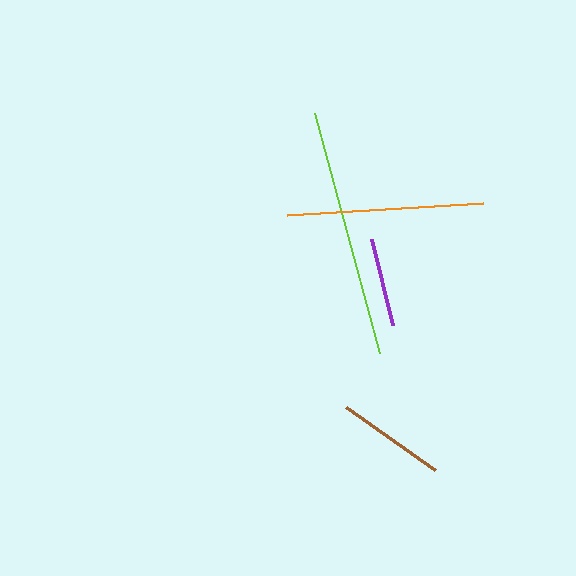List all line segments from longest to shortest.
From longest to shortest: lime, orange, brown, purple.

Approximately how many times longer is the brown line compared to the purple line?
The brown line is approximately 1.2 times the length of the purple line.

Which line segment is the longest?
The lime line is the longest at approximately 249 pixels.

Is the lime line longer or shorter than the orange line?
The lime line is longer than the orange line.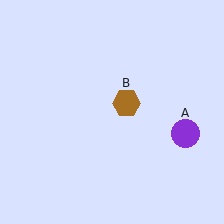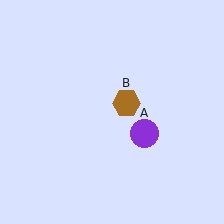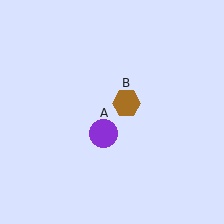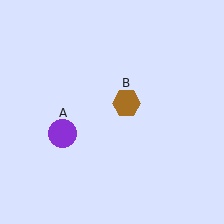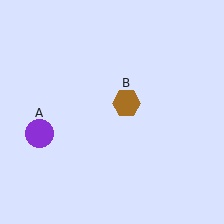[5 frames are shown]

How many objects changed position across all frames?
1 object changed position: purple circle (object A).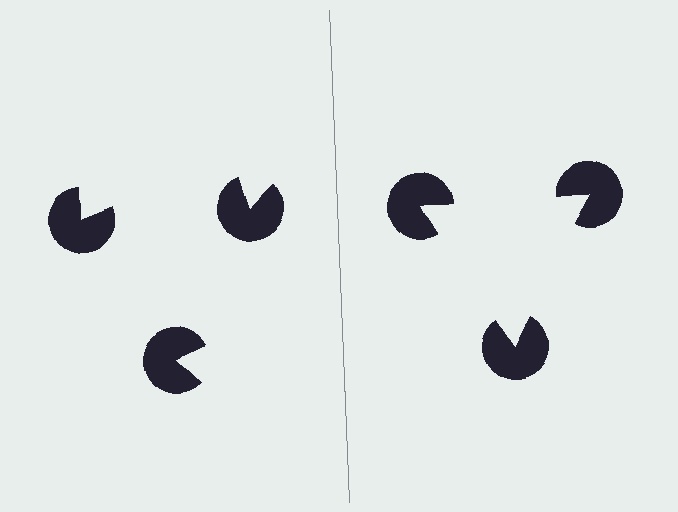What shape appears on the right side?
An illusory triangle.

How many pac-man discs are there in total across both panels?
6 — 3 on each side.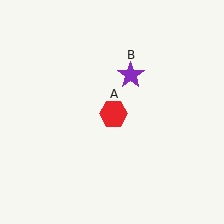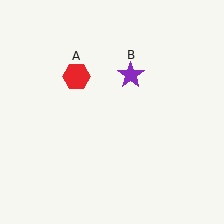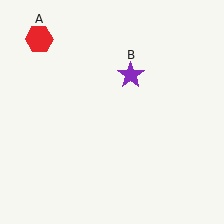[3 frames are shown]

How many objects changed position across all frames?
1 object changed position: red hexagon (object A).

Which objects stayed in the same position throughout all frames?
Purple star (object B) remained stationary.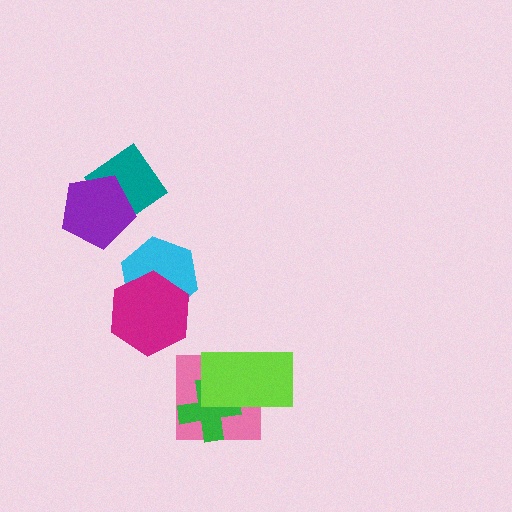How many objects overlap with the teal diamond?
1 object overlaps with the teal diamond.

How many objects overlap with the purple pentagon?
1 object overlaps with the purple pentagon.